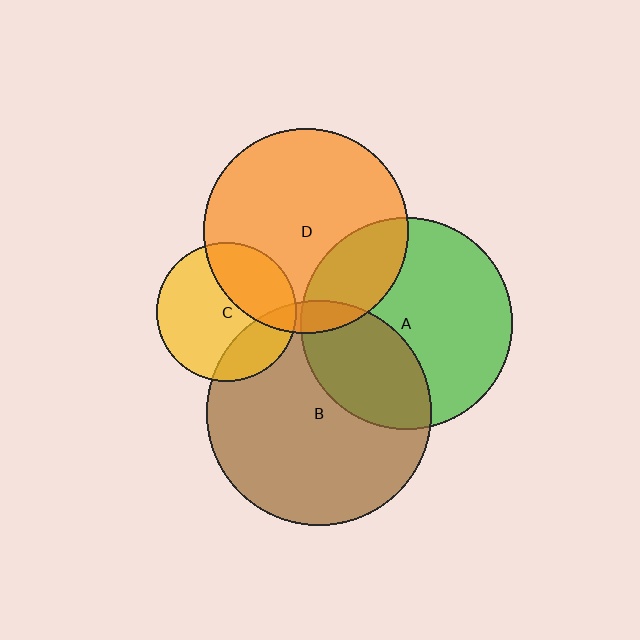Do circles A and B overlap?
Yes.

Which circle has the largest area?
Circle B (brown).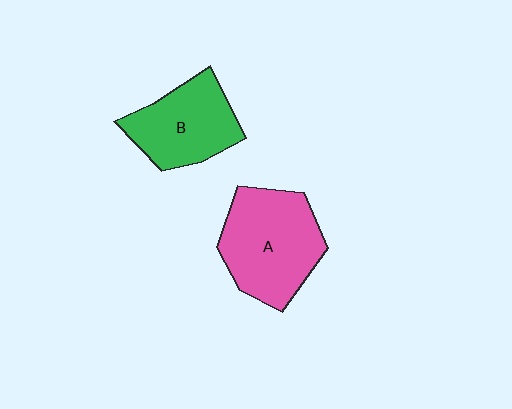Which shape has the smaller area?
Shape B (green).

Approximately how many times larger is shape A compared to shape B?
Approximately 1.3 times.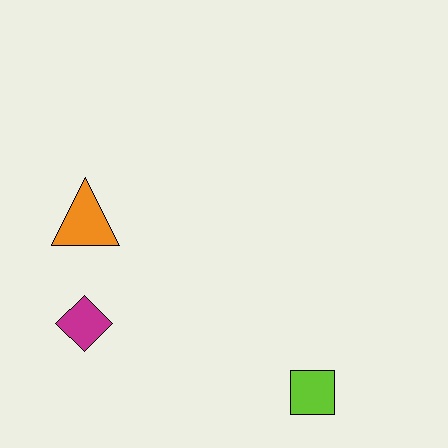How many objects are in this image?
There are 3 objects.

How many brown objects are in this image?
There are no brown objects.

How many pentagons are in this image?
There are no pentagons.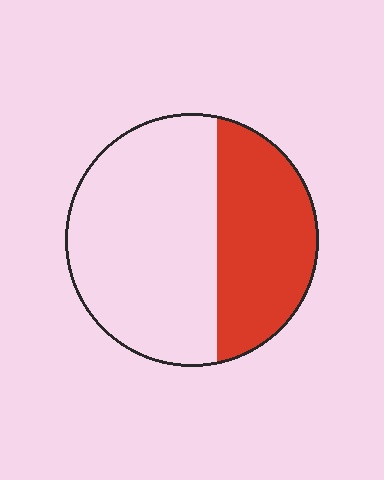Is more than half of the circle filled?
No.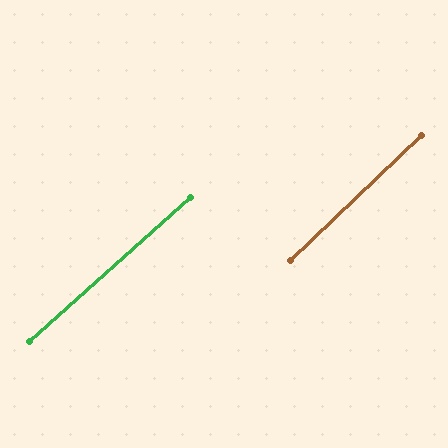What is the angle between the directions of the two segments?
Approximately 2 degrees.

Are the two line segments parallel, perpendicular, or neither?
Parallel — their directions differ by only 1.6°.